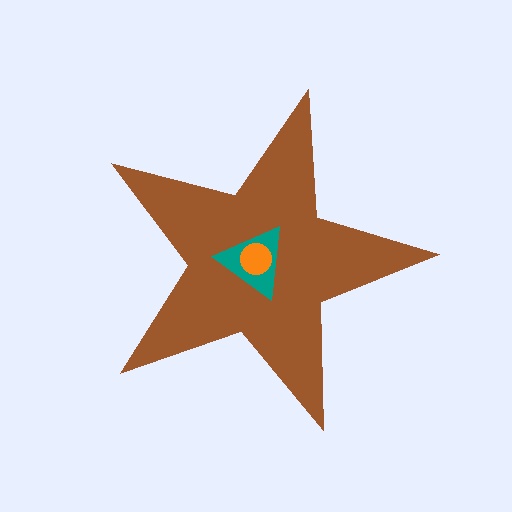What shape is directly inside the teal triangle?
The orange circle.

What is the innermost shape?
The orange circle.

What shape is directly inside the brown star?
The teal triangle.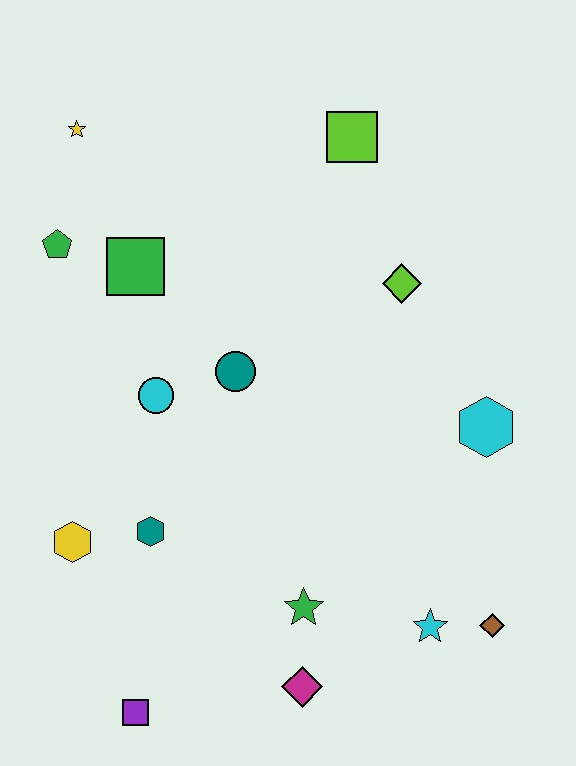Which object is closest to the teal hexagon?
The yellow hexagon is closest to the teal hexagon.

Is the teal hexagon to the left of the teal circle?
Yes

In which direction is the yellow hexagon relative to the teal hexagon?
The yellow hexagon is to the left of the teal hexagon.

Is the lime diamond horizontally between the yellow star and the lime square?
No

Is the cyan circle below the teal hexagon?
No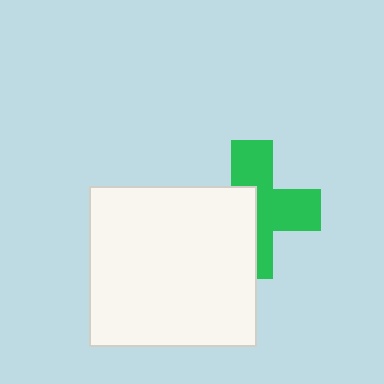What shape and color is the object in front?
The object in front is a white rectangle.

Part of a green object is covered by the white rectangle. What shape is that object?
It is a cross.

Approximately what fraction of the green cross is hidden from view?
Roughly 45% of the green cross is hidden behind the white rectangle.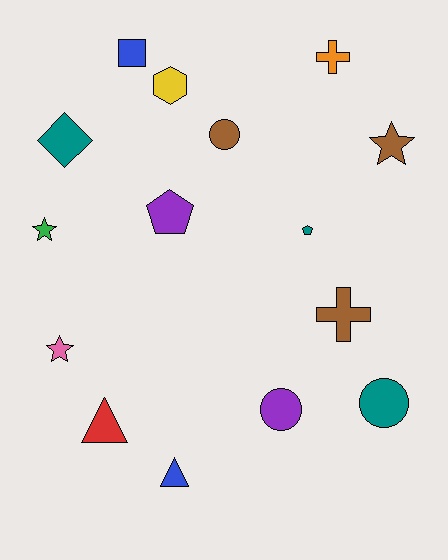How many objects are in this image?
There are 15 objects.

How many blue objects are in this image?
There are 2 blue objects.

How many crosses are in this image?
There are 2 crosses.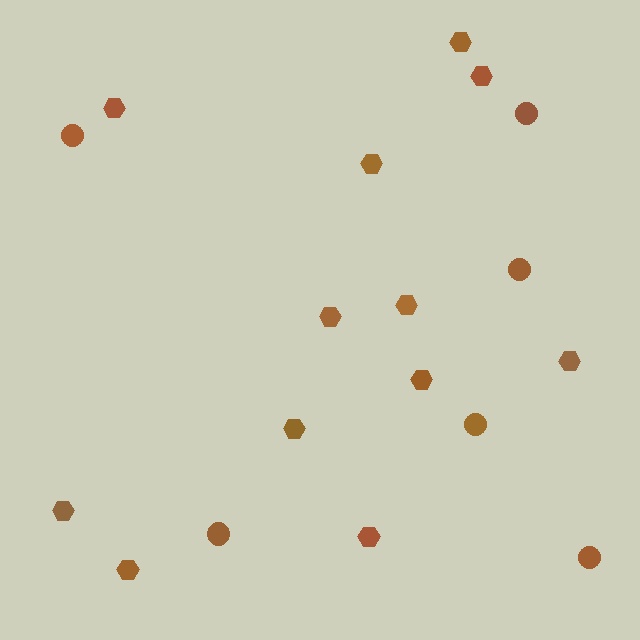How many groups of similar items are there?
There are 2 groups: one group of hexagons (12) and one group of circles (6).